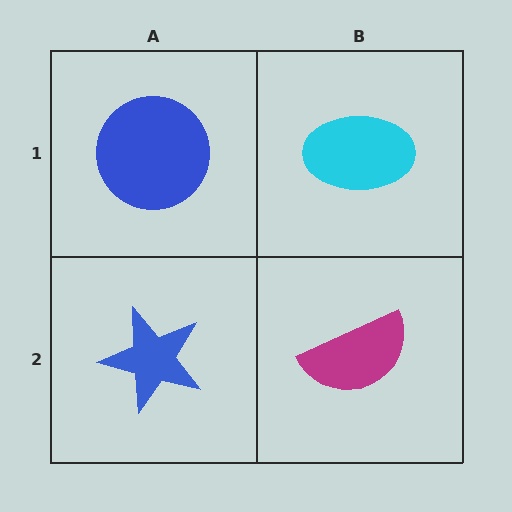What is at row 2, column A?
A blue star.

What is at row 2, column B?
A magenta semicircle.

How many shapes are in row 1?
2 shapes.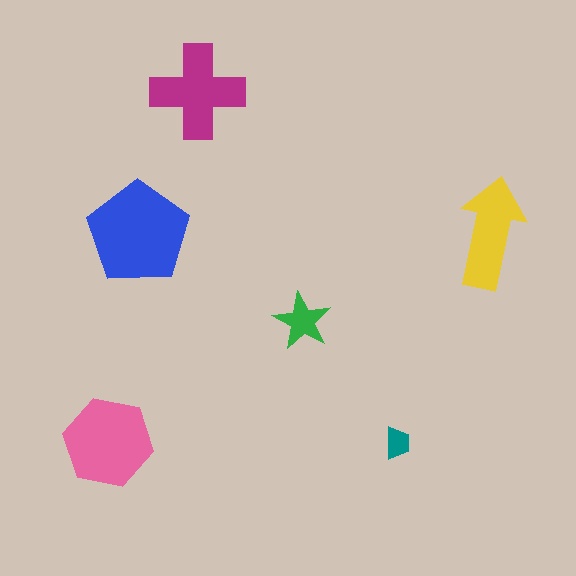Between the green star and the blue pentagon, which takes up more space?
The blue pentagon.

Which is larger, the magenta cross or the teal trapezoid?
The magenta cross.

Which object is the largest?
The blue pentagon.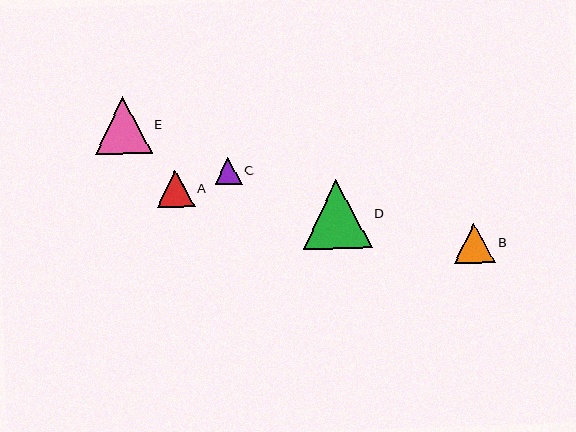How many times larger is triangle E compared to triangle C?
Triangle E is approximately 2.1 times the size of triangle C.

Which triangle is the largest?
Triangle D is the largest with a size of approximately 69 pixels.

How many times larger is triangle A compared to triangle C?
Triangle A is approximately 1.4 times the size of triangle C.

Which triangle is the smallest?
Triangle C is the smallest with a size of approximately 27 pixels.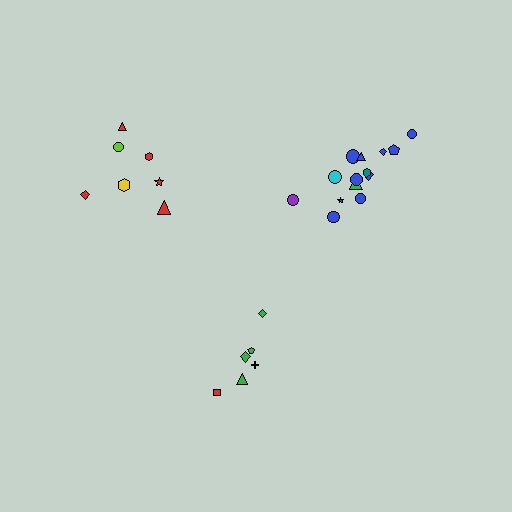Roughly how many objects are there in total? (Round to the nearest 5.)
Roughly 30 objects in total.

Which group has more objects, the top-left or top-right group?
The top-right group.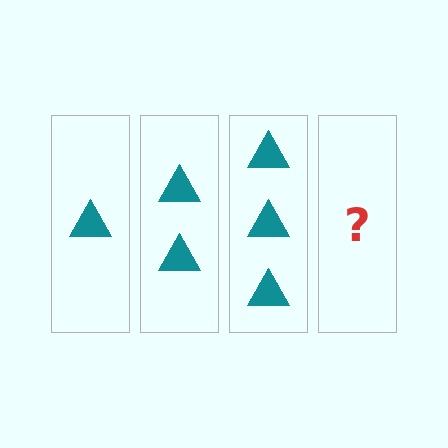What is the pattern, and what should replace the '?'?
The pattern is that each step adds one more triangle. The '?' should be 4 triangles.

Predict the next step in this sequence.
The next step is 4 triangles.